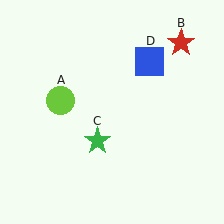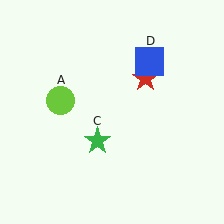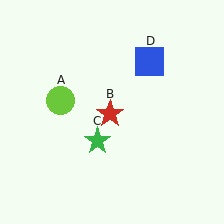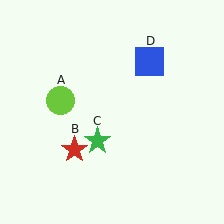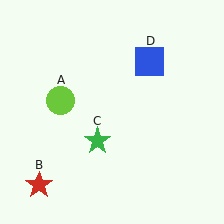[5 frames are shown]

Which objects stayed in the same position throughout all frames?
Lime circle (object A) and green star (object C) and blue square (object D) remained stationary.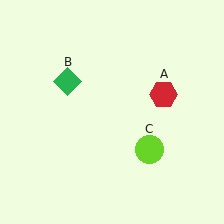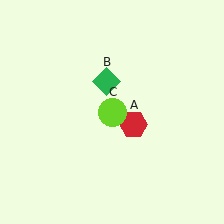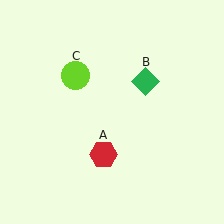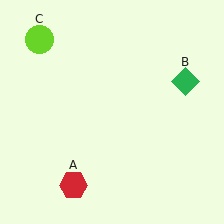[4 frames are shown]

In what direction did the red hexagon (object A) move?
The red hexagon (object A) moved down and to the left.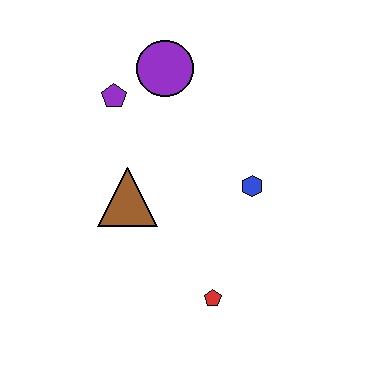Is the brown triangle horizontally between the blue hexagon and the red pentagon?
No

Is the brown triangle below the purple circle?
Yes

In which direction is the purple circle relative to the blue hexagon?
The purple circle is above the blue hexagon.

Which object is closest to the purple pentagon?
The purple circle is closest to the purple pentagon.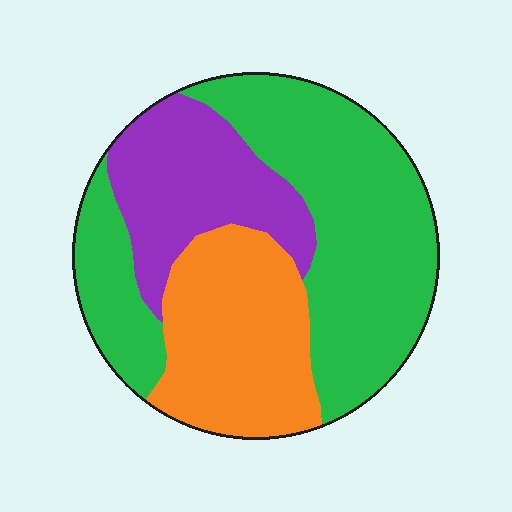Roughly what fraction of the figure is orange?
Orange covers 27% of the figure.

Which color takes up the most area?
Green, at roughly 50%.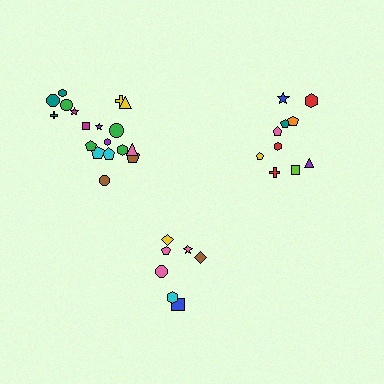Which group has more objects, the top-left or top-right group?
The top-left group.